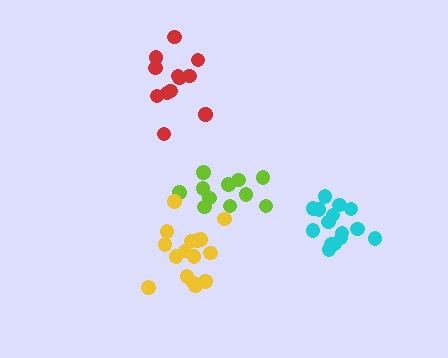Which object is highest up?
The red cluster is topmost.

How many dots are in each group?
Group 1: 12 dots, Group 2: 15 dots, Group 3: 11 dots, Group 4: 16 dots (54 total).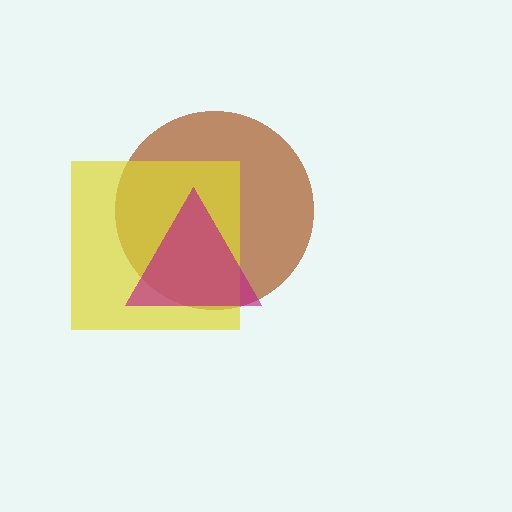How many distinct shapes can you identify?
There are 3 distinct shapes: a brown circle, a yellow square, a magenta triangle.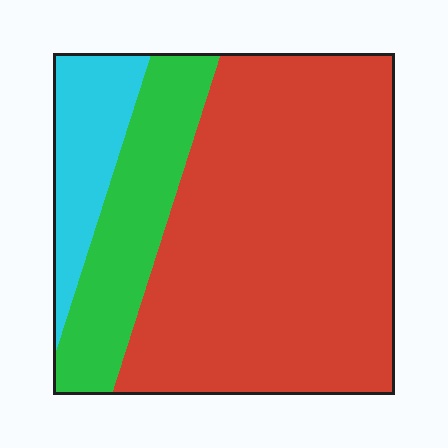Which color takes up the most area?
Red, at roughly 65%.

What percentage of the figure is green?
Green covers around 20% of the figure.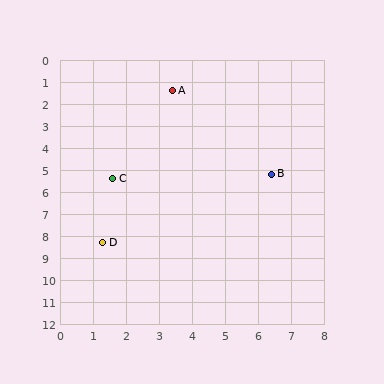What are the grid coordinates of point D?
Point D is at approximately (1.3, 8.3).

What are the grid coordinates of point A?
Point A is at approximately (3.4, 1.4).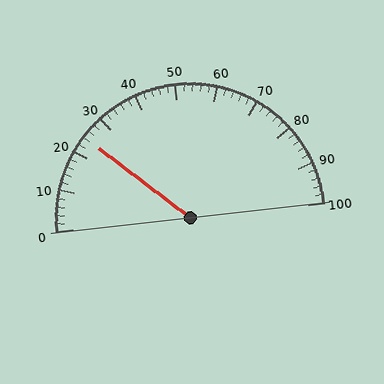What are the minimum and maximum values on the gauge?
The gauge ranges from 0 to 100.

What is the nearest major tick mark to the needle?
The nearest major tick mark is 20.